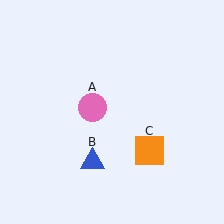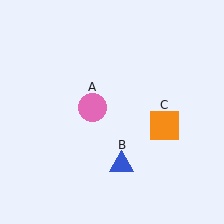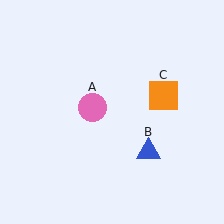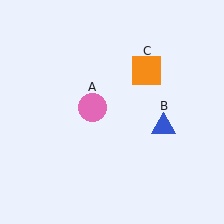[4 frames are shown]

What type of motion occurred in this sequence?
The blue triangle (object B), orange square (object C) rotated counterclockwise around the center of the scene.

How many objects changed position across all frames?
2 objects changed position: blue triangle (object B), orange square (object C).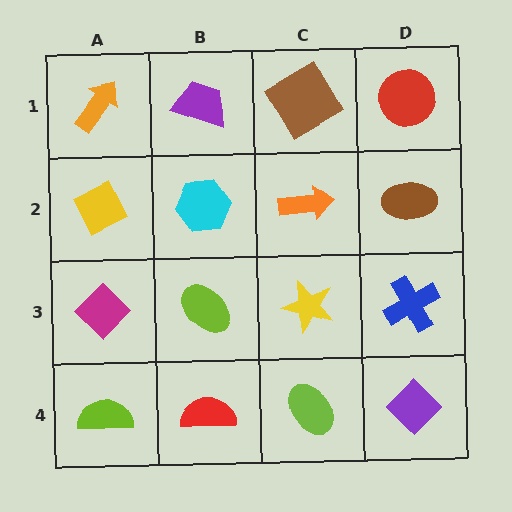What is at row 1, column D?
A red circle.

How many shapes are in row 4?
4 shapes.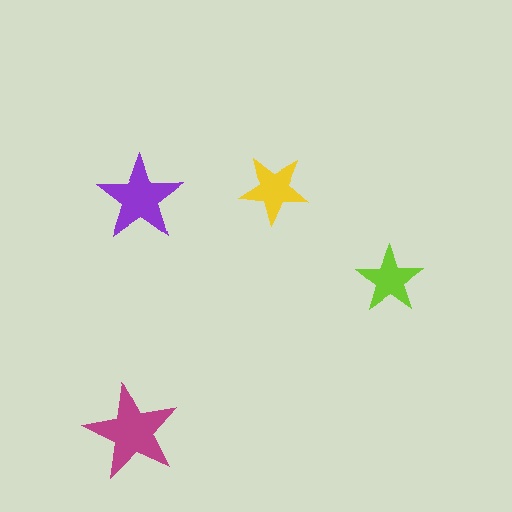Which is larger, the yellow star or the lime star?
The yellow one.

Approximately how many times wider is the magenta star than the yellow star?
About 1.5 times wider.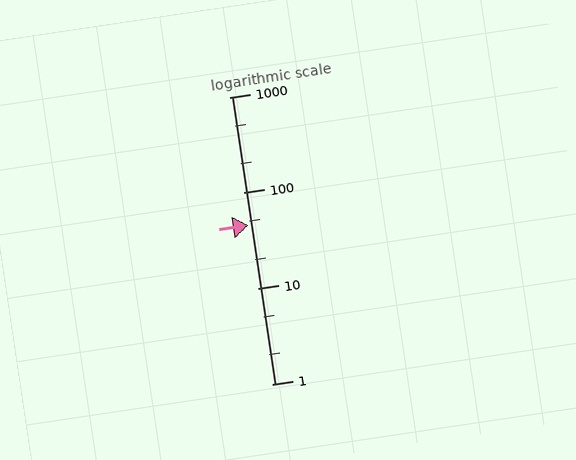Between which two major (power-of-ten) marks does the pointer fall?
The pointer is between 10 and 100.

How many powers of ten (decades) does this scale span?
The scale spans 3 decades, from 1 to 1000.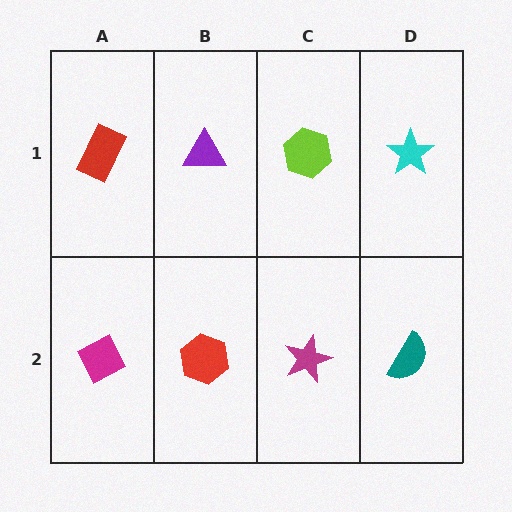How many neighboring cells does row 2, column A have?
2.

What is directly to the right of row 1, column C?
A cyan star.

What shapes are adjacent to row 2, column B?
A purple triangle (row 1, column B), a magenta diamond (row 2, column A), a magenta star (row 2, column C).